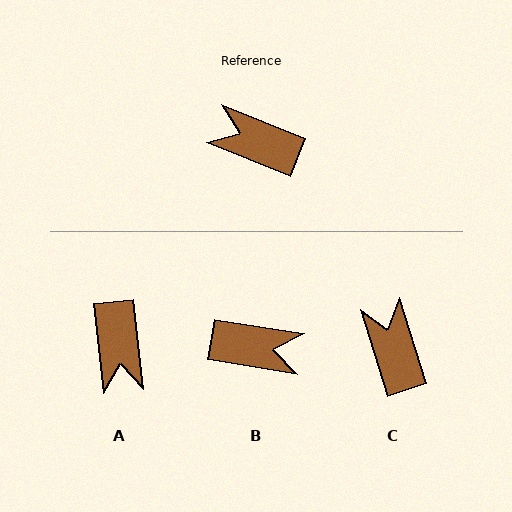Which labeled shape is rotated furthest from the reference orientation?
B, about 167 degrees away.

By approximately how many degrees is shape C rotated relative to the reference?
Approximately 50 degrees clockwise.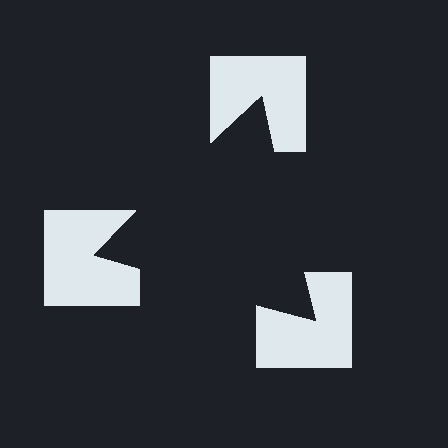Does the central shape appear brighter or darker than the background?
It typically appears slightly darker than the background, even though no actual brightness change is drawn.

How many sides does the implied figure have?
3 sides.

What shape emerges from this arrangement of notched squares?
An illusory triangle — its edges are inferred from the aligned wedge cuts in the notched squares, not physically drawn.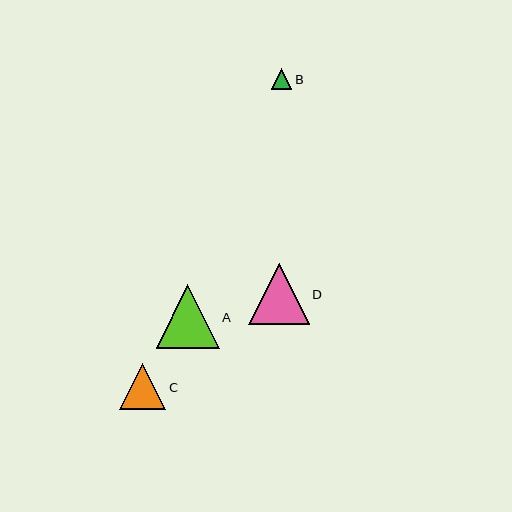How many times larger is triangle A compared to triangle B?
Triangle A is approximately 3.1 times the size of triangle B.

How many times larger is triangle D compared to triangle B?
Triangle D is approximately 3.0 times the size of triangle B.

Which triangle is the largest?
Triangle A is the largest with a size of approximately 63 pixels.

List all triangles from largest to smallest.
From largest to smallest: A, D, C, B.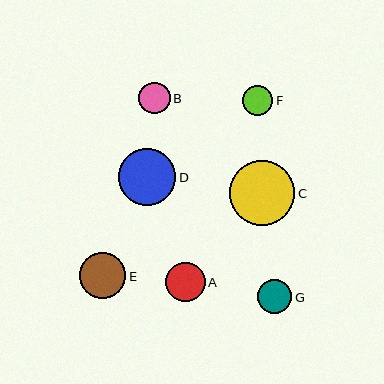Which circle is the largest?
Circle C is the largest with a size of approximately 65 pixels.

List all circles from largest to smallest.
From largest to smallest: C, D, E, A, G, B, F.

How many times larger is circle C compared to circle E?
Circle C is approximately 1.4 times the size of circle E.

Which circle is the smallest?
Circle F is the smallest with a size of approximately 30 pixels.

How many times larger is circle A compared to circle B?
Circle A is approximately 1.3 times the size of circle B.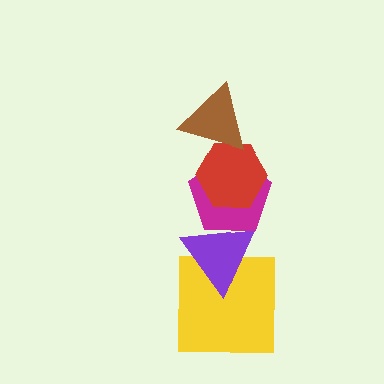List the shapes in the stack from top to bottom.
From top to bottom: the brown triangle, the red hexagon, the magenta pentagon, the purple triangle, the yellow square.